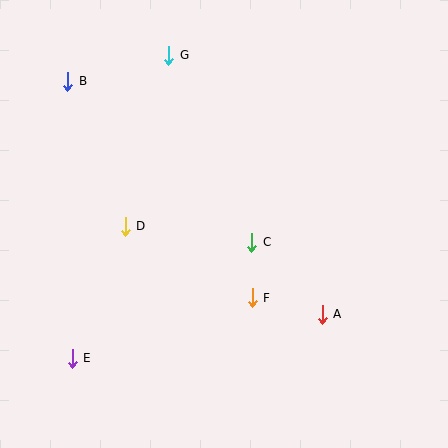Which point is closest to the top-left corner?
Point B is closest to the top-left corner.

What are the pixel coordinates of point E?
Point E is at (72, 358).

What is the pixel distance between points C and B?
The distance between C and B is 244 pixels.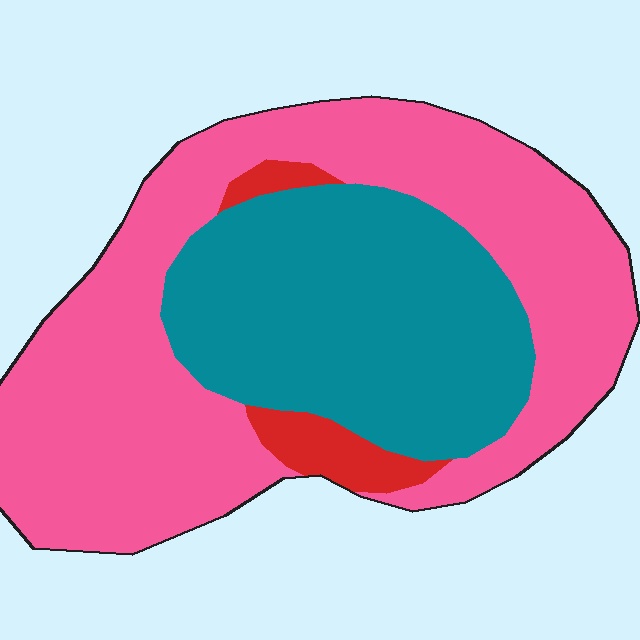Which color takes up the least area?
Red, at roughly 5%.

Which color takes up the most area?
Pink, at roughly 60%.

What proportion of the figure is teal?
Teal takes up about three eighths (3/8) of the figure.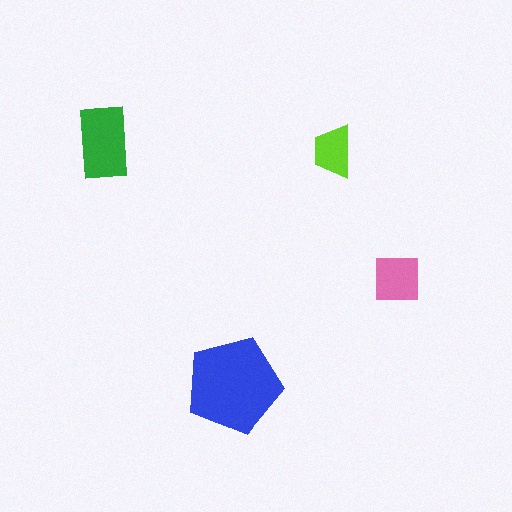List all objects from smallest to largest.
The lime trapezoid, the pink square, the green rectangle, the blue pentagon.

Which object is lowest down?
The blue pentagon is bottommost.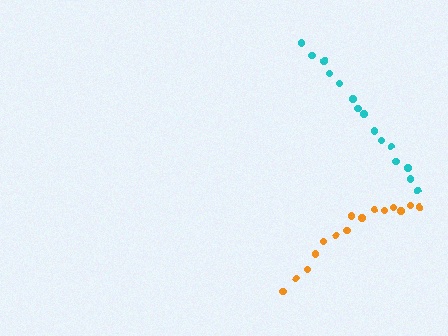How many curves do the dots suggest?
There are 2 distinct paths.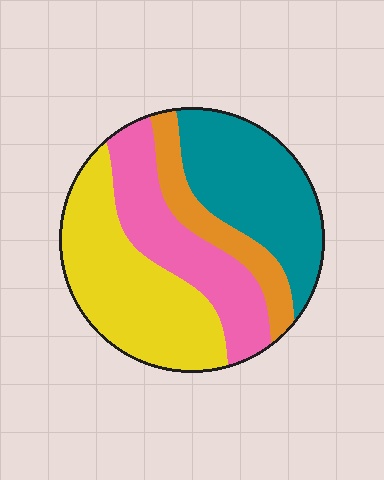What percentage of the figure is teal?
Teal covers 29% of the figure.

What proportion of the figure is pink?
Pink takes up about one quarter (1/4) of the figure.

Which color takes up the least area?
Orange, at roughly 15%.